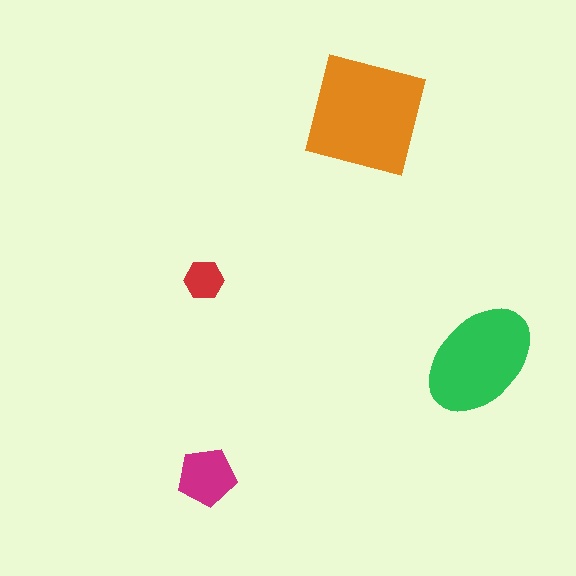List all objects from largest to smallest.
The orange square, the green ellipse, the magenta pentagon, the red hexagon.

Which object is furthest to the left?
The red hexagon is leftmost.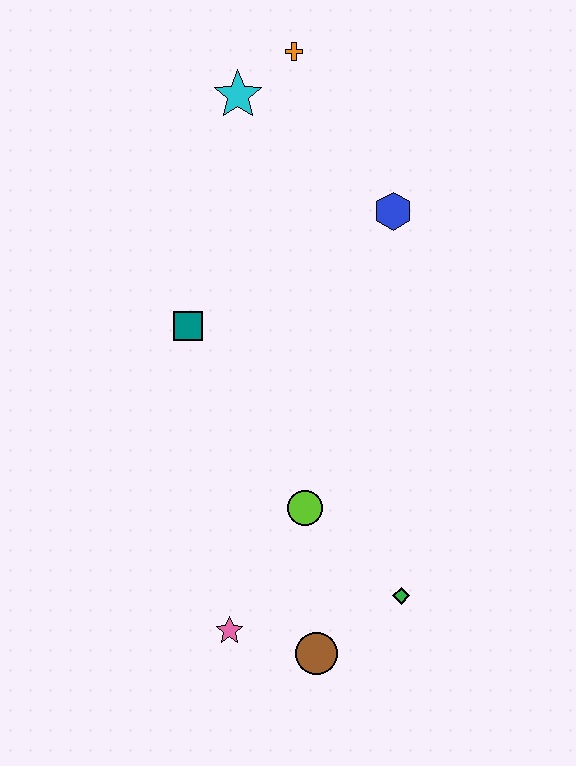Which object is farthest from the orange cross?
The brown circle is farthest from the orange cross.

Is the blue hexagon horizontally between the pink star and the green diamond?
Yes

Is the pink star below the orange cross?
Yes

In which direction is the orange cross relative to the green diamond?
The orange cross is above the green diamond.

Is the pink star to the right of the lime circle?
No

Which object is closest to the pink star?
The brown circle is closest to the pink star.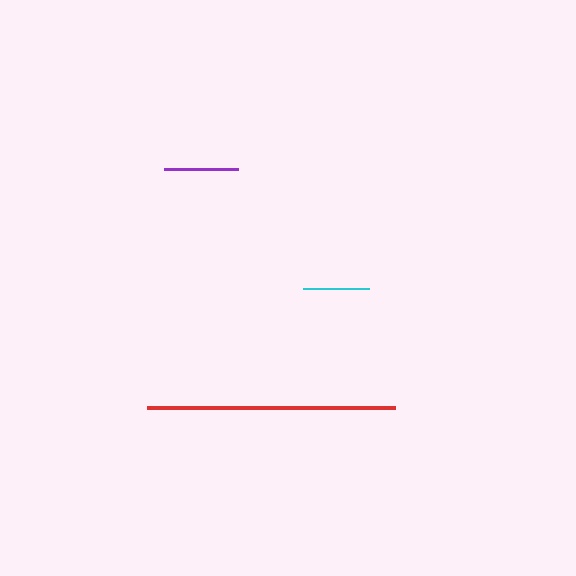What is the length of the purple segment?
The purple segment is approximately 74 pixels long.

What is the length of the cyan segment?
The cyan segment is approximately 66 pixels long.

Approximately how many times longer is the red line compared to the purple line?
The red line is approximately 3.4 times the length of the purple line.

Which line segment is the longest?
The red line is the longest at approximately 248 pixels.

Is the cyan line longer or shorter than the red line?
The red line is longer than the cyan line.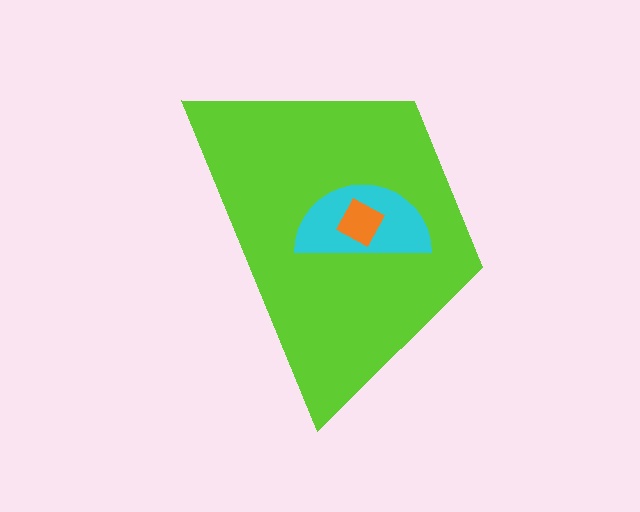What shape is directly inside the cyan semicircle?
The orange square.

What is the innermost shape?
The orange square.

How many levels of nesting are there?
3.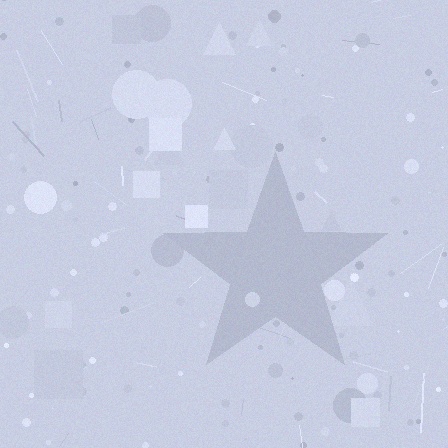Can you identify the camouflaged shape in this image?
The camouflaged shape is a star.